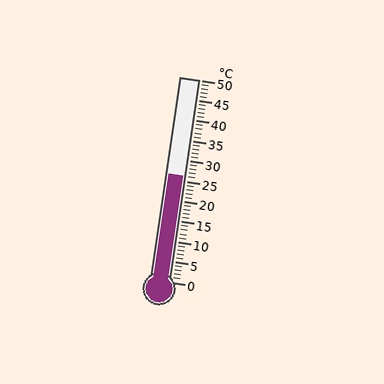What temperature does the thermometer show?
The thermometer shows approximately 26°C.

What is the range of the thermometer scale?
The thermometer scale ranges from 0°C to 50°C.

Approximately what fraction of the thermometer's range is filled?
The thermometer is filled to approximately 50% of its range.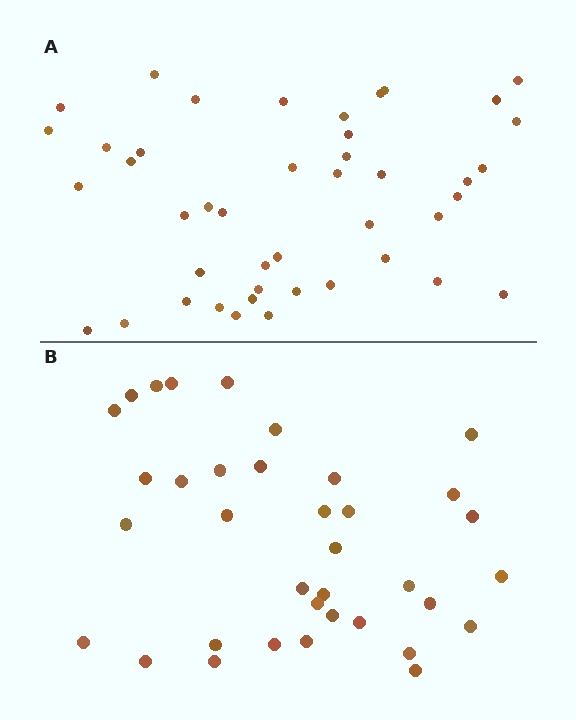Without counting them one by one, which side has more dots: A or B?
Region A (the top region) has more dots.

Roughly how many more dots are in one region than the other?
Region A has roughly 8 or so more dots than region B.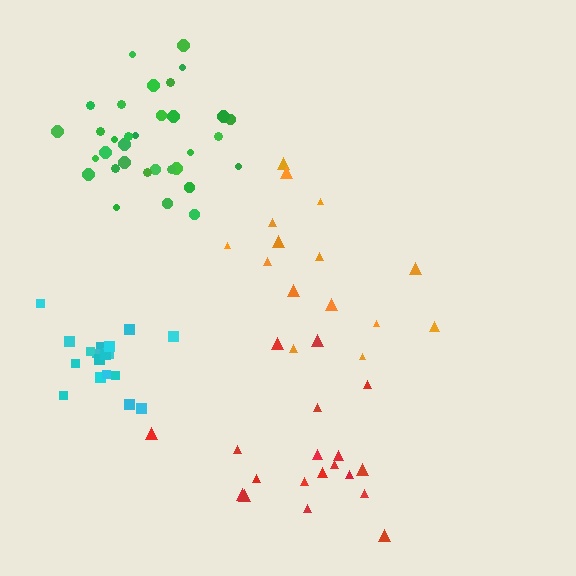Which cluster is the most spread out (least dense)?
Orange.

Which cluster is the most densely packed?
Cyan.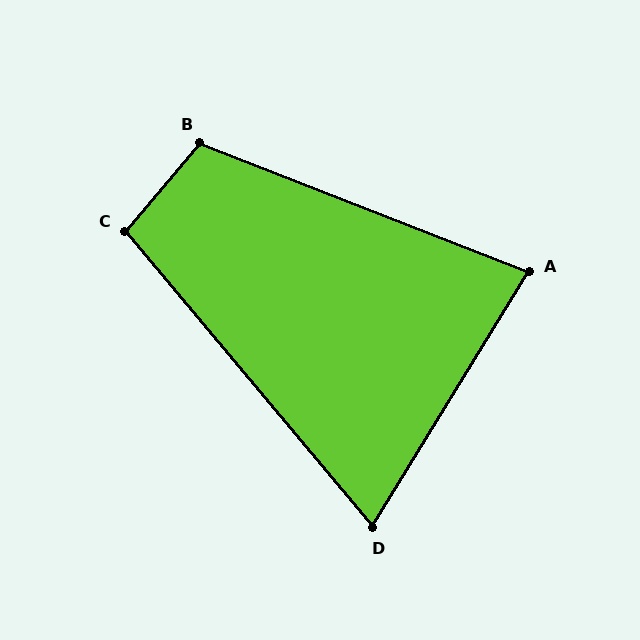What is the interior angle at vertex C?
Approximately 100 degrees (obtuse).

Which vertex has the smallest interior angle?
D, at approximately 71 degrees.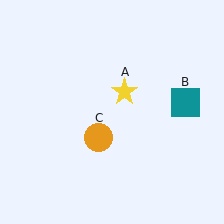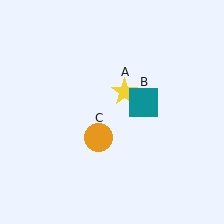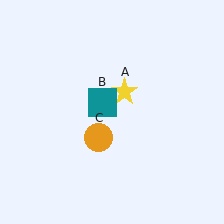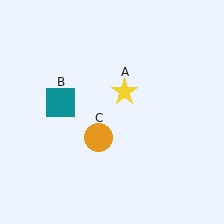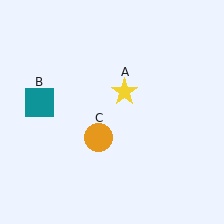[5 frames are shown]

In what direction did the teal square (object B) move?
The teal square (object B) moved left.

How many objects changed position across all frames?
1 object changed position: teal square (object B).